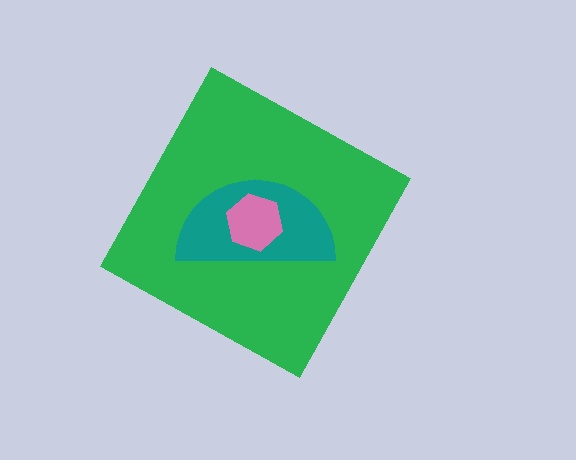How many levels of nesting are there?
3.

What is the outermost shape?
The green diamond.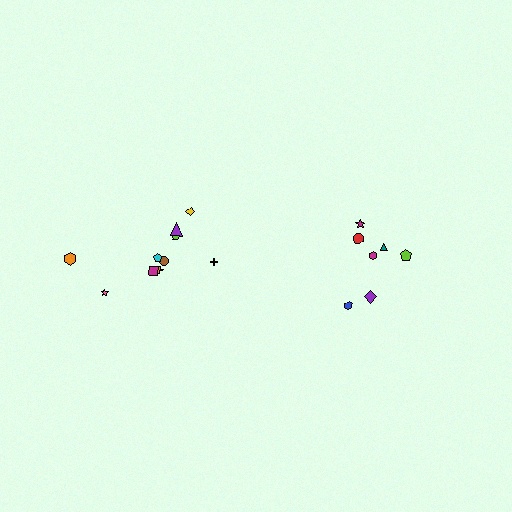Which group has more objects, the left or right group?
The left group.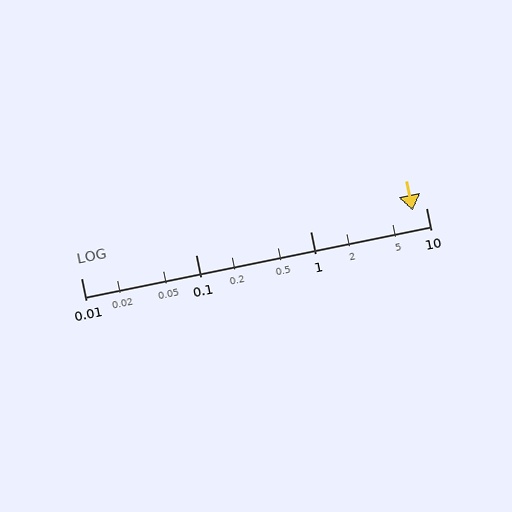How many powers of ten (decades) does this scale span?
The scale spans 3 decades, from 0.01 to 10.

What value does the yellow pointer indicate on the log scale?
The pointer indicates approximately 7.7.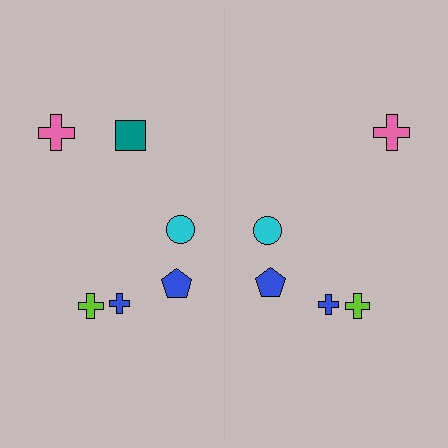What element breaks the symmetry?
A teal square is missing from the right side.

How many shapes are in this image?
There are 11 shapes in this image.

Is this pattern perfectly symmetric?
No, the pattern is not perfectly symmetric. A teal square is missing from the right side.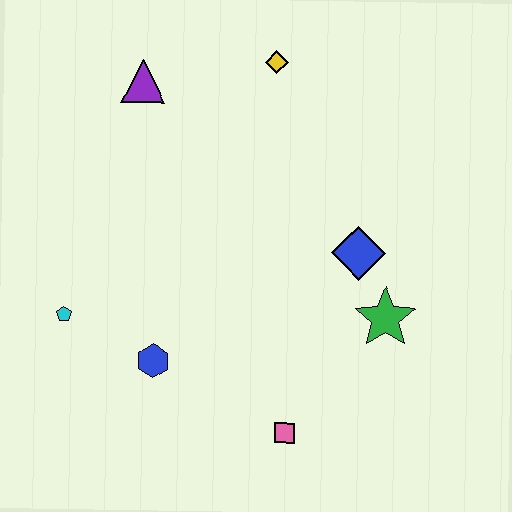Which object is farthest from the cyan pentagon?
The yellow diamond is farthest from the cyan pentagon.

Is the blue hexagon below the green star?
Yes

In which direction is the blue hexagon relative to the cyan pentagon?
The blue hexagon is to the right of the cyan pentagon.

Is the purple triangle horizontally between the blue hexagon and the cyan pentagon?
Yes